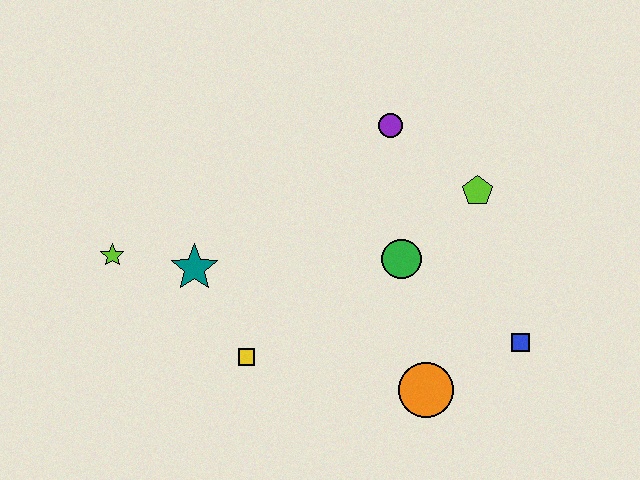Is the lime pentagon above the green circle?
Yes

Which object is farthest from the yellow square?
The lime pentagon is farthest from the yellow square.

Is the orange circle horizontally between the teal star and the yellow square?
No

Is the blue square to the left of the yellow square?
No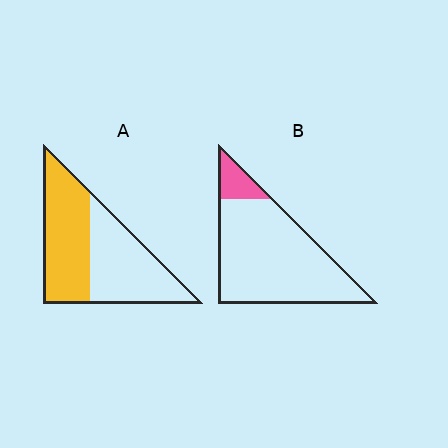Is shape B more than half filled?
No.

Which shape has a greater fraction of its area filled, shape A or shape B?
Shape A.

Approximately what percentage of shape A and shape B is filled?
A is approximately 50% and B is approximately 10%.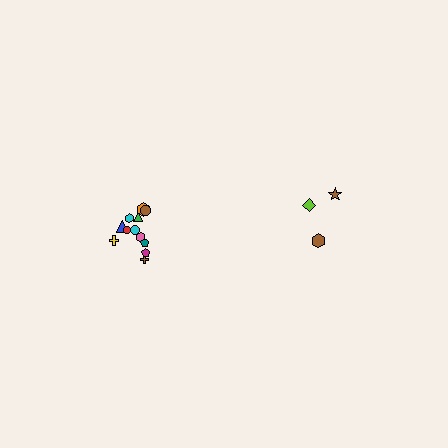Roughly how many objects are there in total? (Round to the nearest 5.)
Roughly 15 objects in total.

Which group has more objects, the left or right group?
The left group.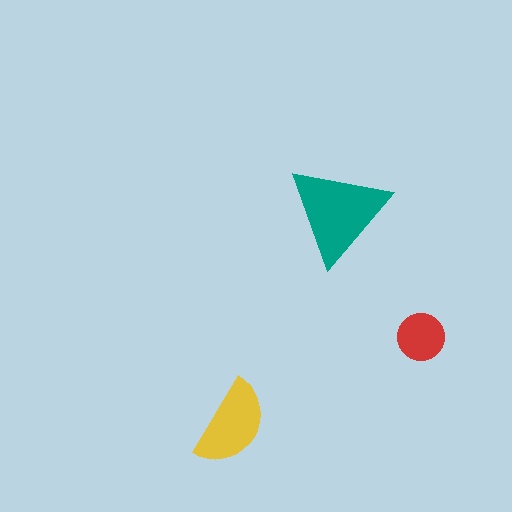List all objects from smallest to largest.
The red circle, the yellow semicircle, the teal triangle.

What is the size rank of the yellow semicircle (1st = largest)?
2nd.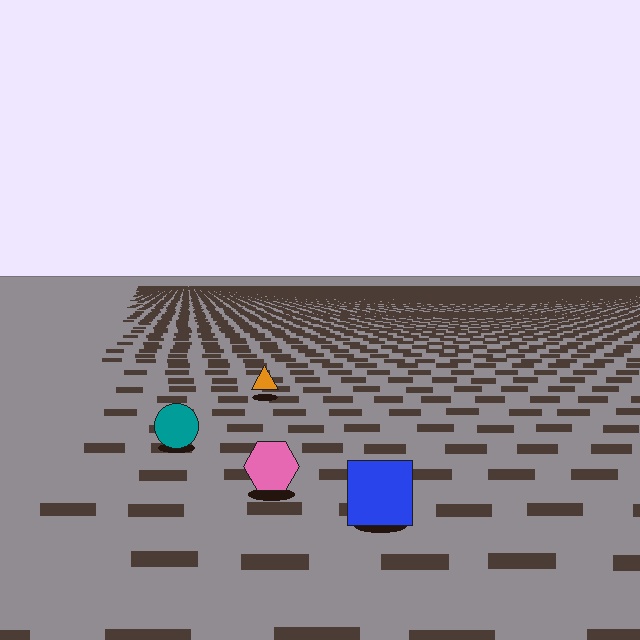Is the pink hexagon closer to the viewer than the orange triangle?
Yes. The pink hexagon is closer — you can tell from the texture gradient: the ground texture is coarser near it.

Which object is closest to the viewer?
The blue square is closest. The texture marks near it are larger and more spread out.